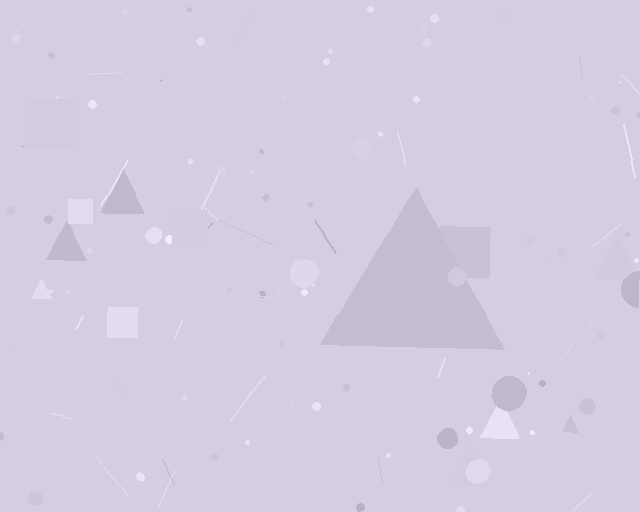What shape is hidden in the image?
A triangle is hidden in the image.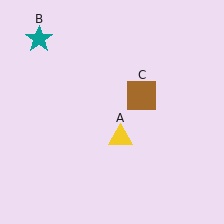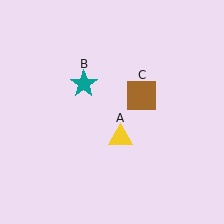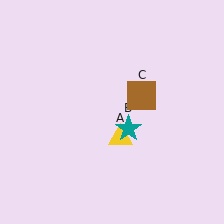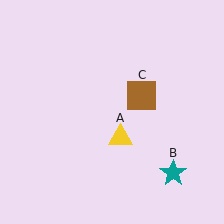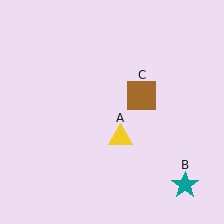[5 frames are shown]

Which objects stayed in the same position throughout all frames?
Yellow triangle (object A) and brown square (object C) remained stationary.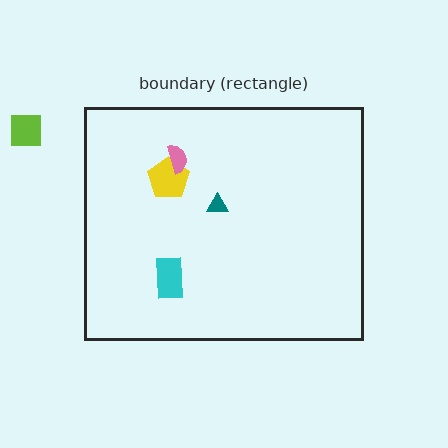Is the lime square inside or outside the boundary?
Outside.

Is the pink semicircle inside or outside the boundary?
Inside.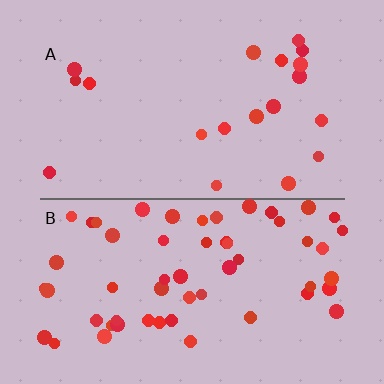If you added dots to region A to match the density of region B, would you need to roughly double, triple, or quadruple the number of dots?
Approximately triple.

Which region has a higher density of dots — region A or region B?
B (the bottom).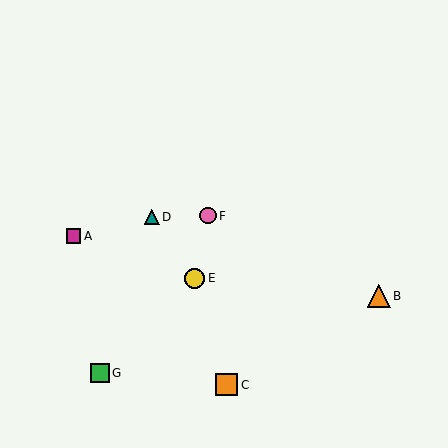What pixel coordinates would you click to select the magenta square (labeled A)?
Click at (73, 236) to select the magenta square A.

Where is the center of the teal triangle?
The center of the teal triangle is at (152, 217).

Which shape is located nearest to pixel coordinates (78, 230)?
The magenta square (labeled A) at (73, 236) is nearest to that location.